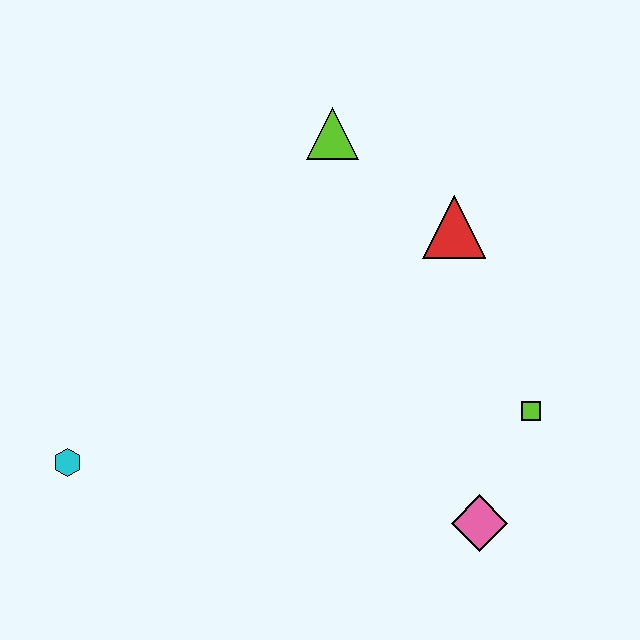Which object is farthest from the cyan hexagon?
The lime square is farthest from the cyan hexagon.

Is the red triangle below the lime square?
No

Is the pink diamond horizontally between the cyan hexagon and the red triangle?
No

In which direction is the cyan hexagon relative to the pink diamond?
The cyan hexagon is to the left of the pink diamond.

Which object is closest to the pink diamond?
The lime square is closest to the pink diamond.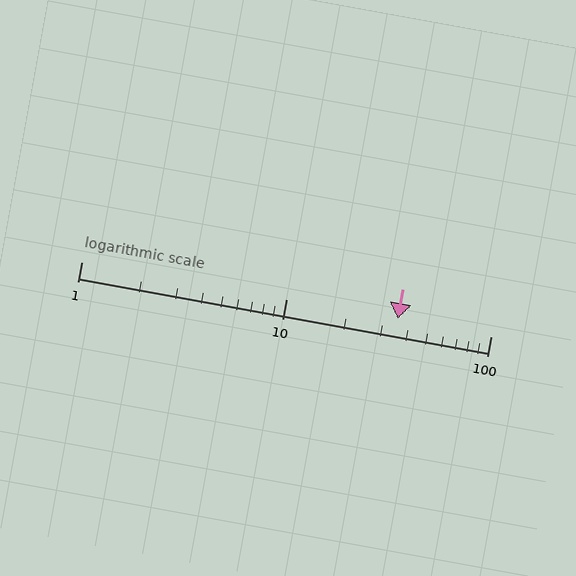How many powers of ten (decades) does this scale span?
The scale spans 2 decades, from 1 to 100.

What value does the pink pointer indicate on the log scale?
The pointer indicates approximately 35.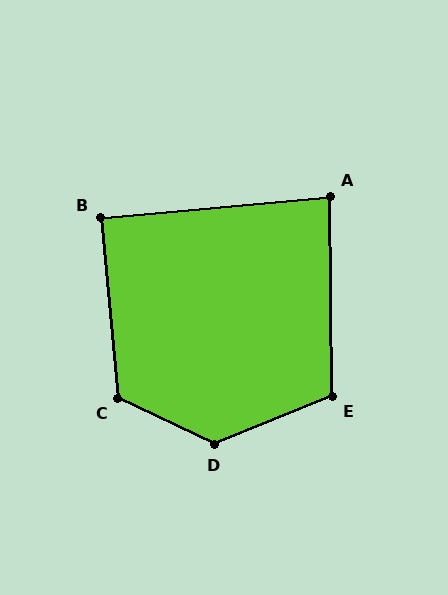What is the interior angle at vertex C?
Approximately 121 degrees (obtuse).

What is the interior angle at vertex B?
Approximately 90 degrees (approximately right).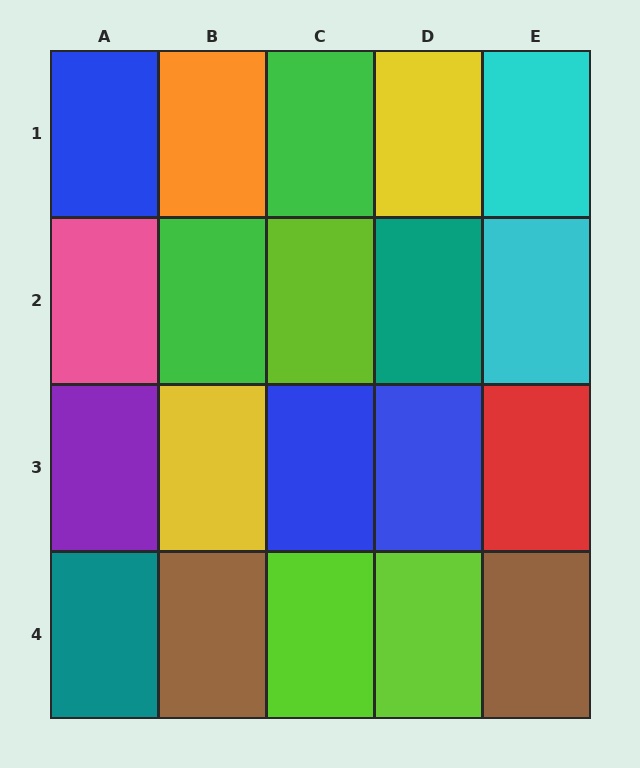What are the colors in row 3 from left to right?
Purple, yellow, blue, blue, red.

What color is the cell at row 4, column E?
Brown.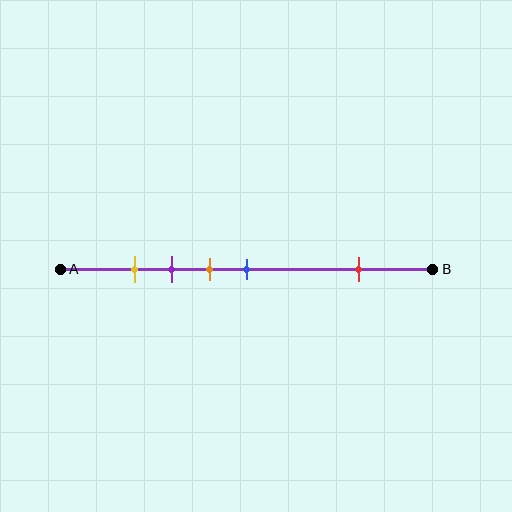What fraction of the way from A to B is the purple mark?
The purple mark is approximately 30% (0.3) of the way from A to B.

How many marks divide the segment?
There are 5 marks dividing the segment.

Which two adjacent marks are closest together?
The yellow and purple marks are the closest adjacent pair.